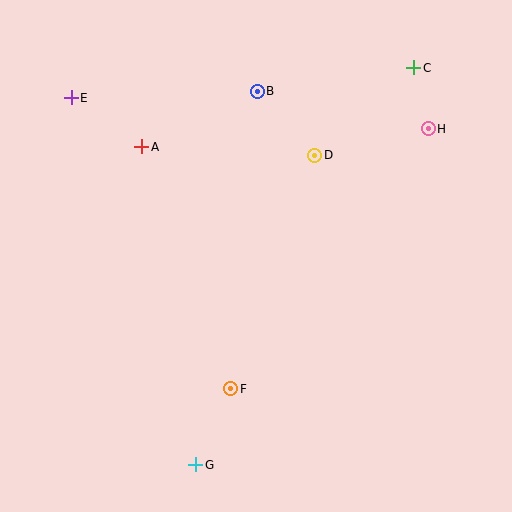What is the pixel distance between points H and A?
The distance between H and A is 287 pixels.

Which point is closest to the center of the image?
Point D at (315, 155) is closest to the center.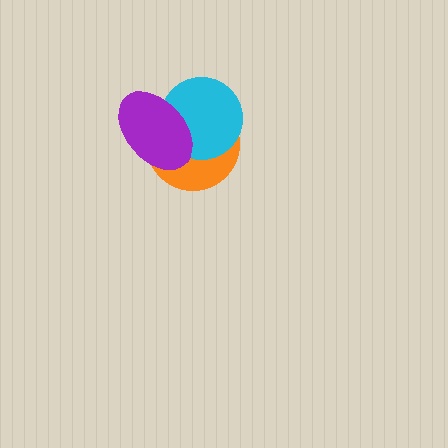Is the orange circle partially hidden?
Yes, it is partially covered by another shape.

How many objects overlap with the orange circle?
2 objects overlap with the orange circle.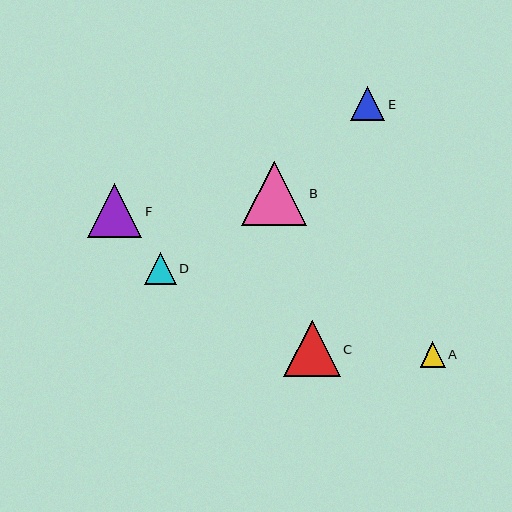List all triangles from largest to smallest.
From largest to smallest: B, C, F, E, D, A.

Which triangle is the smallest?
Triangle A is the smallest with a size of approximately 25 pixels.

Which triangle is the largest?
Triangle B is the largest with a size of approximately 64 pixels.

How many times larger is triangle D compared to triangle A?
Triangle D is approximately 1.3 times the size of triangle A.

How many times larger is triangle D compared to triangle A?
Triangle D is approximately 1.3 times the size of triangle A.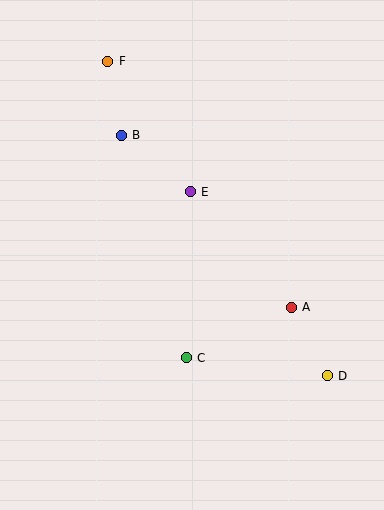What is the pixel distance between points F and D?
The distance between F and D is 383 pixels.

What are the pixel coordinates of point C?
Point C is at (186, 358).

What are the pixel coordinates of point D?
Point D is at (327, 376).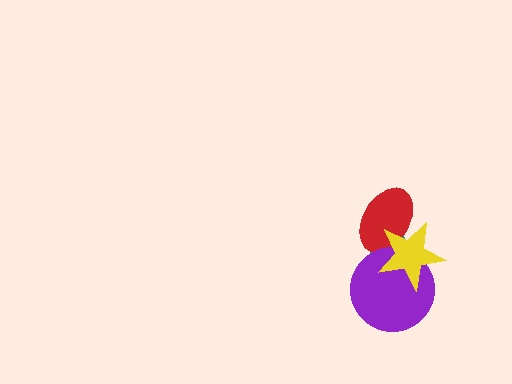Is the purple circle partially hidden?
Yes, it is partially covered by another shape.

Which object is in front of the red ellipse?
The yellow star is in front of the red ellipse.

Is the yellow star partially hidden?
No, no other shape covers it.